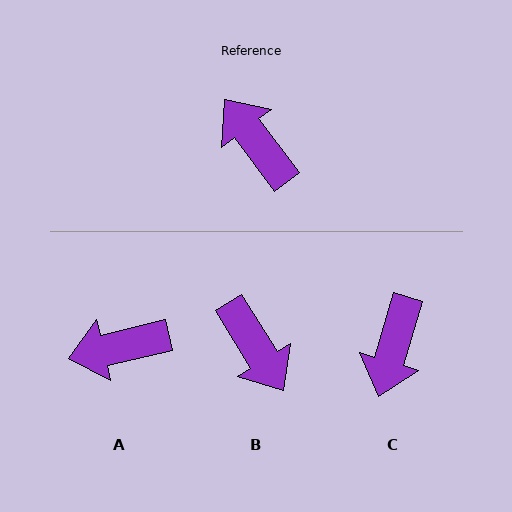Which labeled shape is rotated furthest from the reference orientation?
B, about 174 degrees away.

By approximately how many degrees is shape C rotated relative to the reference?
Approximately 126 degrees counter-clockwise.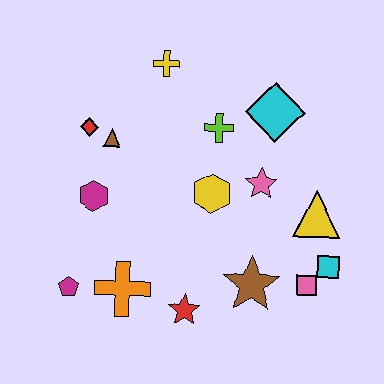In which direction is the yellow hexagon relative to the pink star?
The yellow hexagon is to the left of the pink star.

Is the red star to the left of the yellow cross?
No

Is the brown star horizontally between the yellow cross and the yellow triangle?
Yes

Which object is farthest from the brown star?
The yellow cross is farthest from the brown star.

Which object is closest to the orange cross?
The magenta pentagon is closest to the orange cross.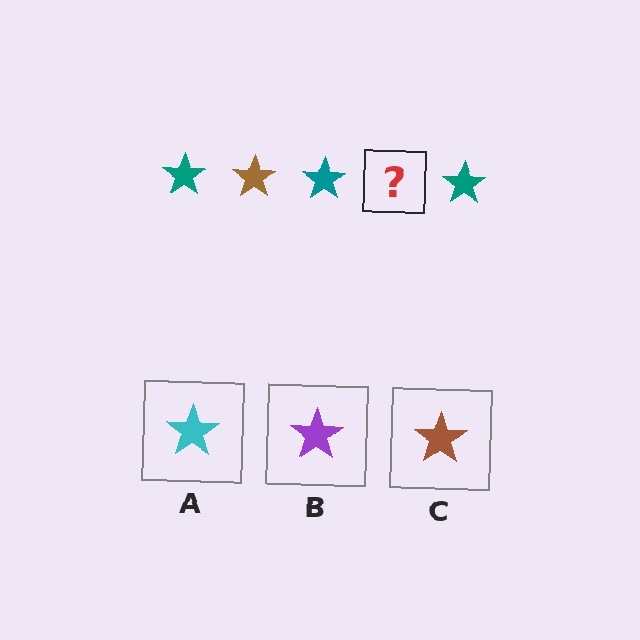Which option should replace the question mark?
Option C.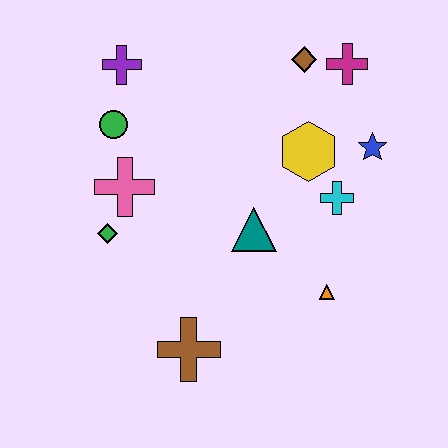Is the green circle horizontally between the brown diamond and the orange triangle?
No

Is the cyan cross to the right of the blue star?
No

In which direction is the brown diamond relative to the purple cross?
The brown diamond is to the right of the purple cross.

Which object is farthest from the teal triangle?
The purple cross is farthest from the teal triangle.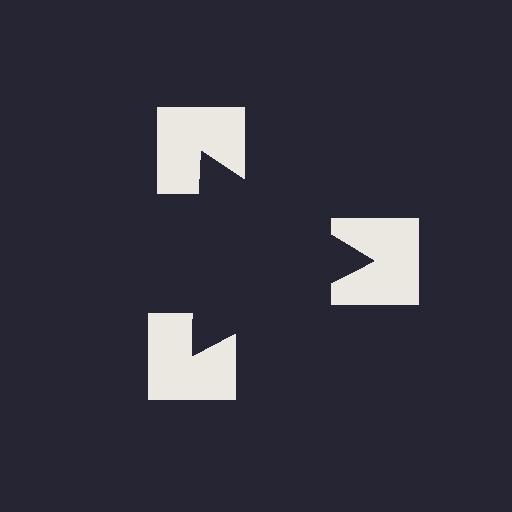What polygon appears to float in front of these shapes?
An illusory triangle — its edges are inferred from the aligned wedge cuts in the notched squares, not physically drawn.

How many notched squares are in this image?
There are 3 — one at each vertex of the illusory triangle.